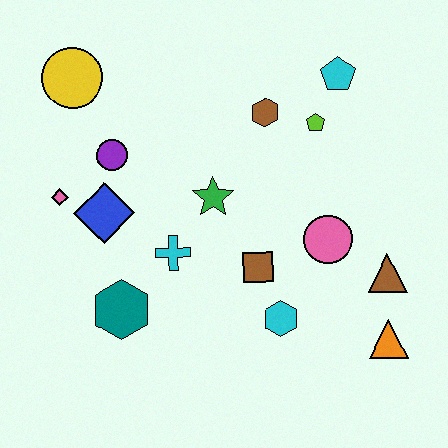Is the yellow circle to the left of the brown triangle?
Yes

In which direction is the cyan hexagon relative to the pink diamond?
The cyan hexagon is to the right of the pink diamond.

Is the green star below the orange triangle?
No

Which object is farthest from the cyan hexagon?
The yellow circle is farthest from the cyan hexagon.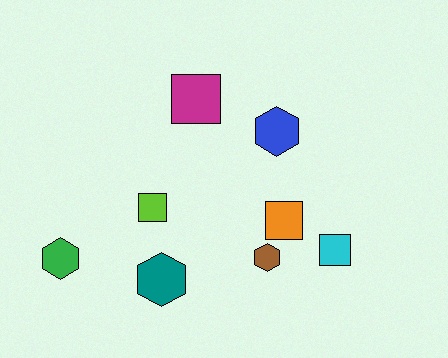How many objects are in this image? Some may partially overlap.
There are 8 objects.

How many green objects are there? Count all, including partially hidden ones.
There is 1 green object.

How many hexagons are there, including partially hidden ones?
There are 4 hexagons.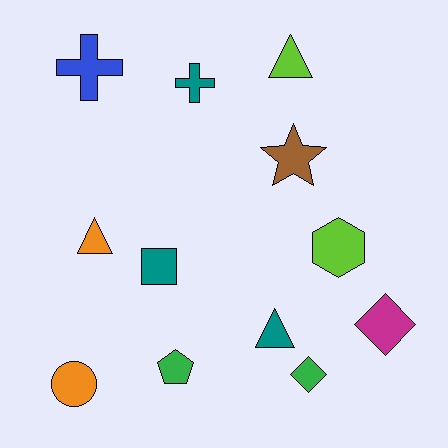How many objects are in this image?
There are 12 objects.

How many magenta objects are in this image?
There is 1 magenta object.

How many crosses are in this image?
There are 2 crosses.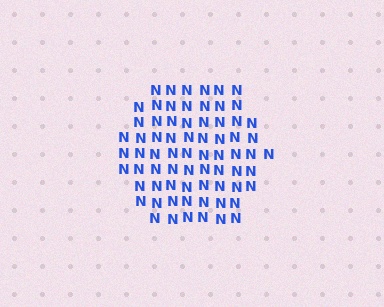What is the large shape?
The large shape is a hexagon.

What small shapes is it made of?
It is made of small letter N's.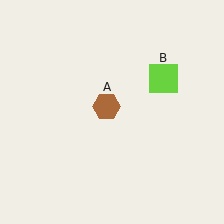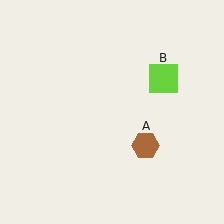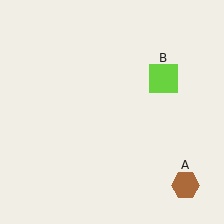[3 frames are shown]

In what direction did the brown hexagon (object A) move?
The brown hexagon (object A) moved down and to the right.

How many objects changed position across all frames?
1 object changed position: brown hexagon (object A).